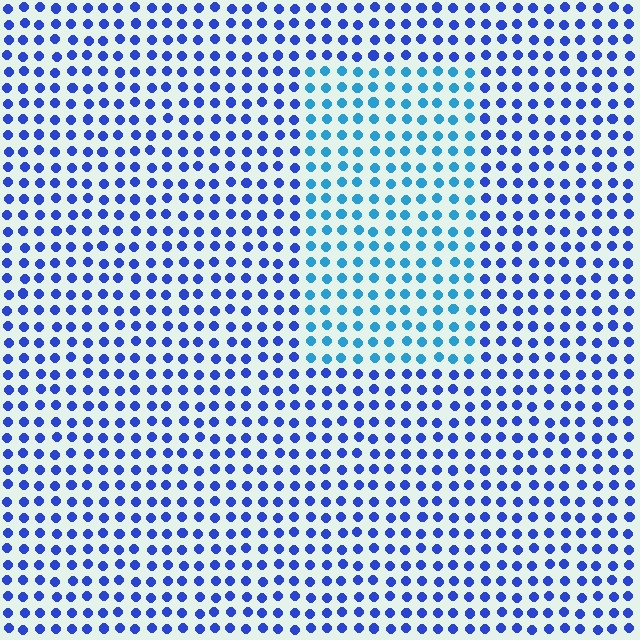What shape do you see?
I see a rectangle.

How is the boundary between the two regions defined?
The boundary is defined purely by a slight shift in hue (about 33 degrees). Spacing, size, and orientation are identical on both sides.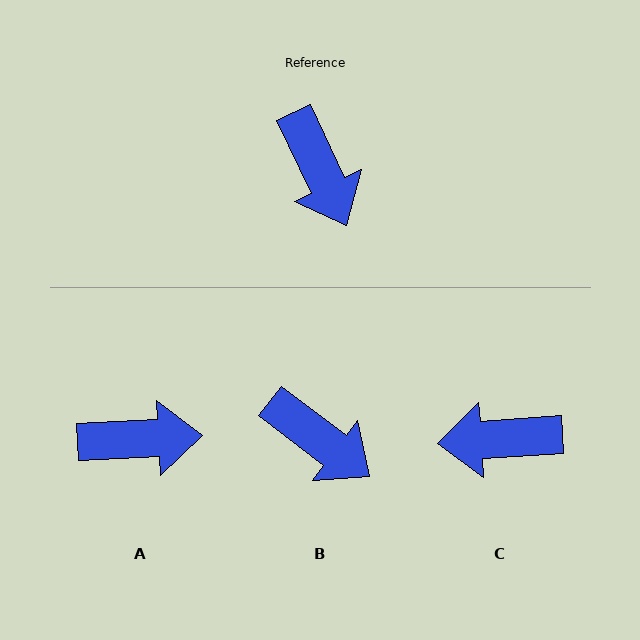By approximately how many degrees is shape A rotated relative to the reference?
Approximately 68 degrees counter-clockwise.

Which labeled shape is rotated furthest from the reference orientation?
C, about 111 degrees away.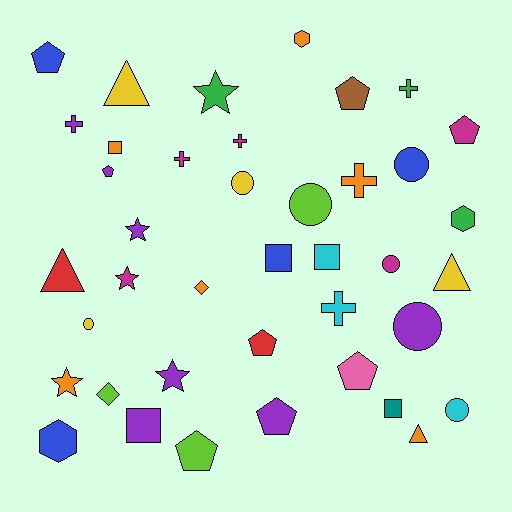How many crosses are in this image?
There are 6 crosses.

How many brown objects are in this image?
There is 1 brown object.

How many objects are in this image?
There are 40 objects.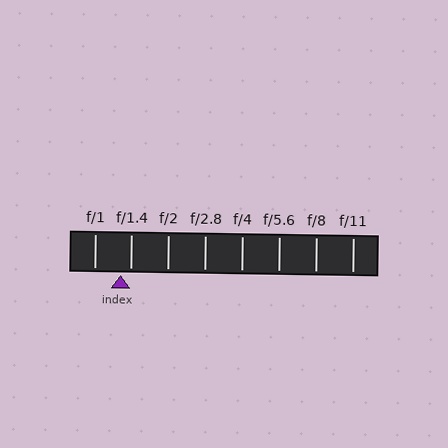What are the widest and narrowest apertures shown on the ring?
The widest aperture shown is f/1 and the narrowest is f/11.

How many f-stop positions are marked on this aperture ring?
There are 8 f-stop positions marked.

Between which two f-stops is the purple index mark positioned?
The index mark is between f/1 and f/1.4.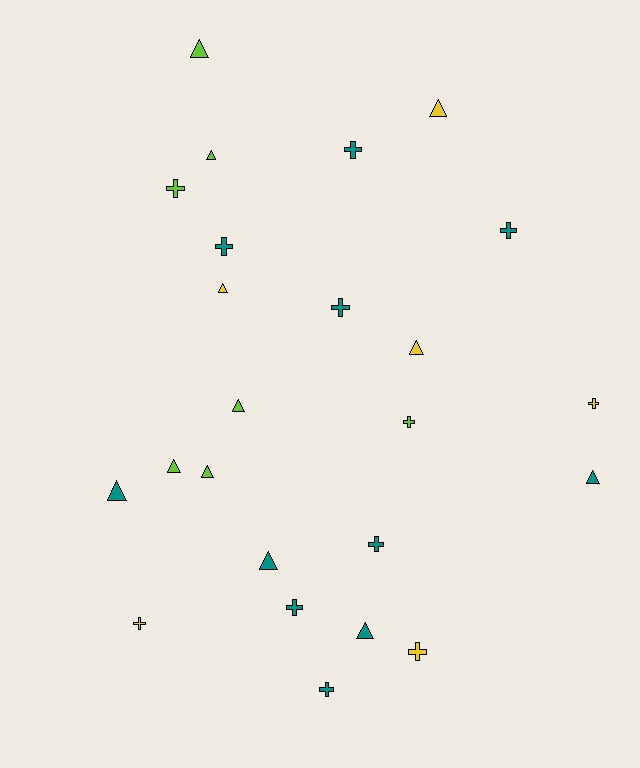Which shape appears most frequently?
Cross, with 12 objects.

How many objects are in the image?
There are 24 objects.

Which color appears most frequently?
Teal, with 11 objects.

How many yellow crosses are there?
There are 3 yellow crosses.